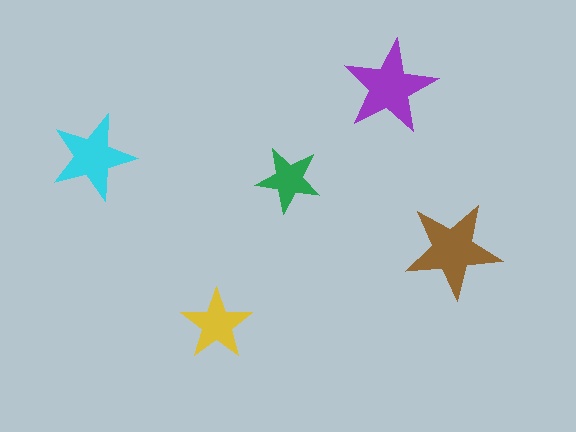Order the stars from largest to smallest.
the brown one, the purple one, the cyan one, the yellow one, the green one.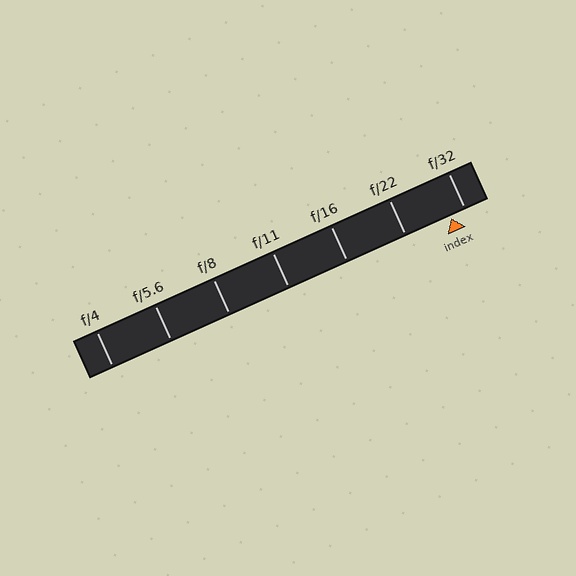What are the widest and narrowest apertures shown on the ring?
The widest aperture shown is f/4 and the narrowest is f/32.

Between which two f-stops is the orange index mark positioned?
The index mark is between f/22 and f/32.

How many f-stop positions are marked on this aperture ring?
There are 7 f-stop positions marked.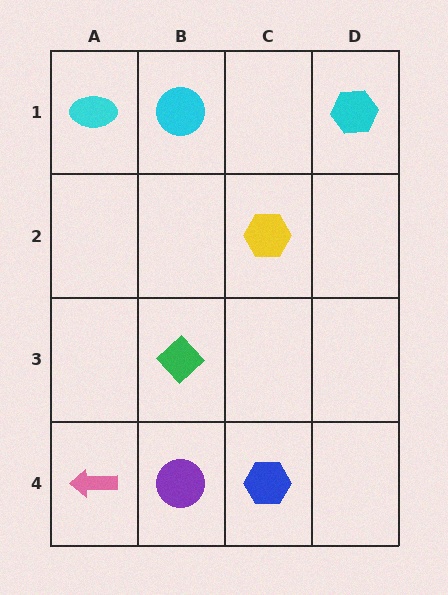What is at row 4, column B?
A purple circle.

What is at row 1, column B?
A cyan circle.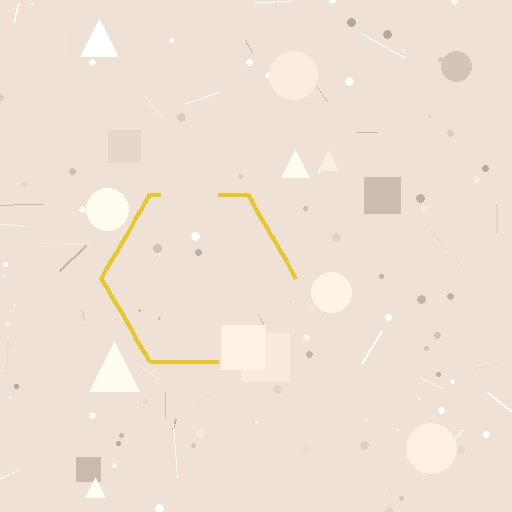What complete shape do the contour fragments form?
The contour fragments form a hexagon.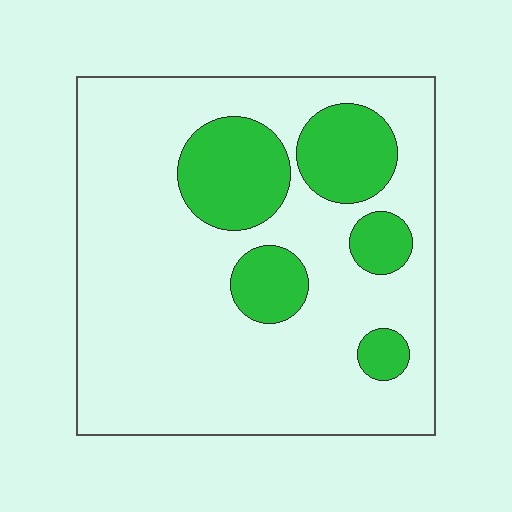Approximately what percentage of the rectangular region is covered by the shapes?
Approximately 20%.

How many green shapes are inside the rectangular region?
5.